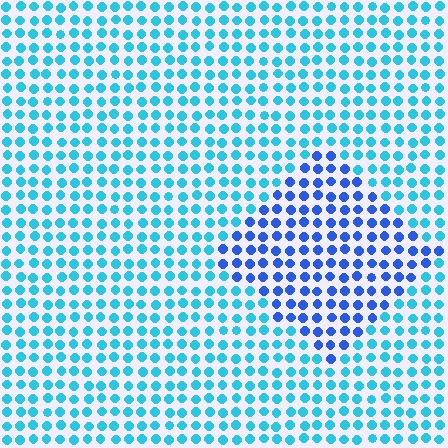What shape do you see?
I see a diamond.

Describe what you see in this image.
The image is filled with small cyan elements in a uniform arrangement. A diamond-shaped region is visible where the elements are tinted to a slightly different hue, forming a subtle color boundary.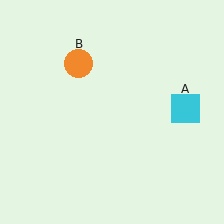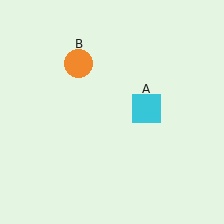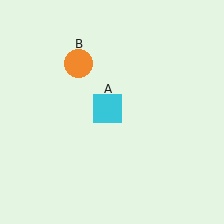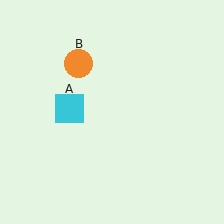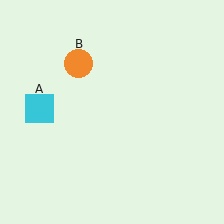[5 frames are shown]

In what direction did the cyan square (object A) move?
The cyan square (object A) moved left.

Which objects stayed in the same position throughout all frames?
Orange circle (object B) remained stationary.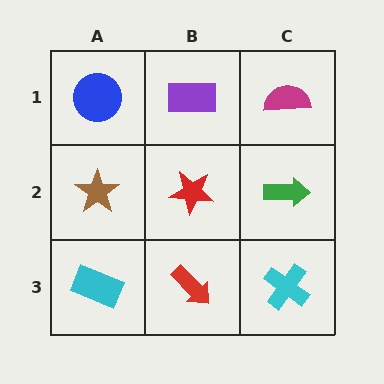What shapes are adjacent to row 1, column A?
A brown star (row 2, column A), a purple rectangle (row 1, column B).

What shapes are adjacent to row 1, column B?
A red star (row 2, column B), a blue circle (row 1, column A), a magenta semicircle (row 1, column C).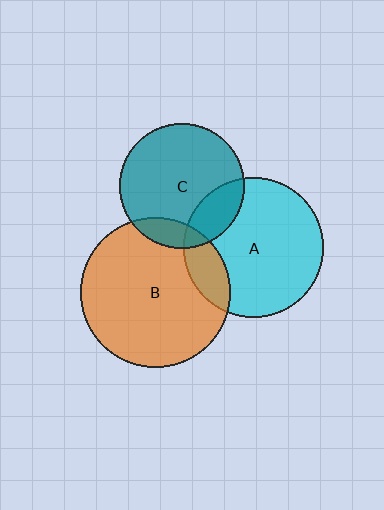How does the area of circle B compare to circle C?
Approximately 1.4 times.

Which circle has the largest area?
Circle B (orange).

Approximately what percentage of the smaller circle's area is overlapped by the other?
Approximately 15%.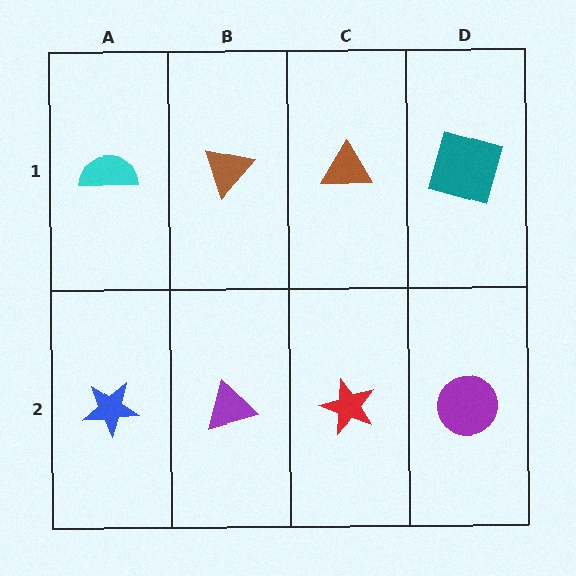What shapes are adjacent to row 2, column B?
A brown triangle (row 1, column B), a blue star (row 2, column A), a red star (row 2, column C).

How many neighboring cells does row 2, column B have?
3.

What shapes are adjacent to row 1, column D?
A purple circle (row 2, column D), a brown triangle (row 1, column C).